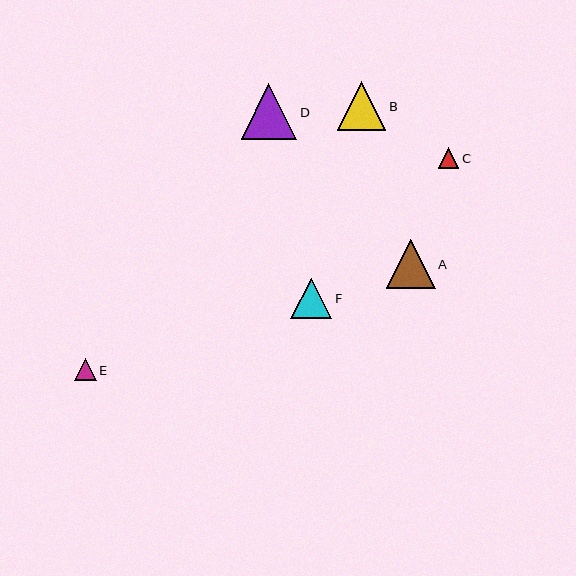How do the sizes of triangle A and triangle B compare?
Triangle A and triangle B are approximately the same size.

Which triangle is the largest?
Triangle D is the largest with a size of approximately 56 pixels.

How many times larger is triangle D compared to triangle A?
Triangle D is approximately 1.1 times the size of triangle A.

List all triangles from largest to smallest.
From largest to smallest: D, A, B, F, E, C.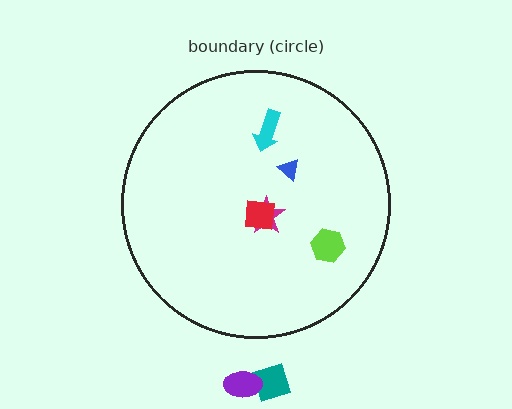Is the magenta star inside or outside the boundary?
Inside.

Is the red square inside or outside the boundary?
Inside.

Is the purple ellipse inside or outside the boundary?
Outside.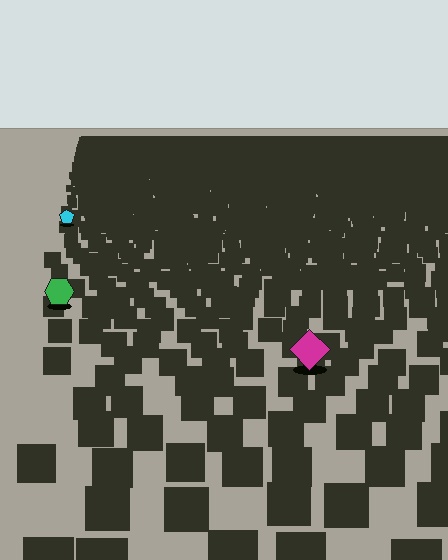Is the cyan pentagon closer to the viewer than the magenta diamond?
No. The magenta diamond is closer — you can tell from the texture gradient: the ground texture is coarser near it.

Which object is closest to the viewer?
The magenta diamond is closest. The texture marks near it are larger and more spread out.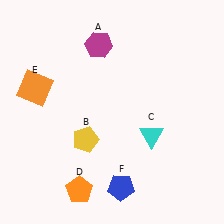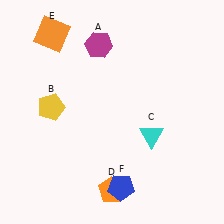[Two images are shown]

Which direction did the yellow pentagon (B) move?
The yellow pentagon (B) moved left.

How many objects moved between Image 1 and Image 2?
3 objects moved between the two images.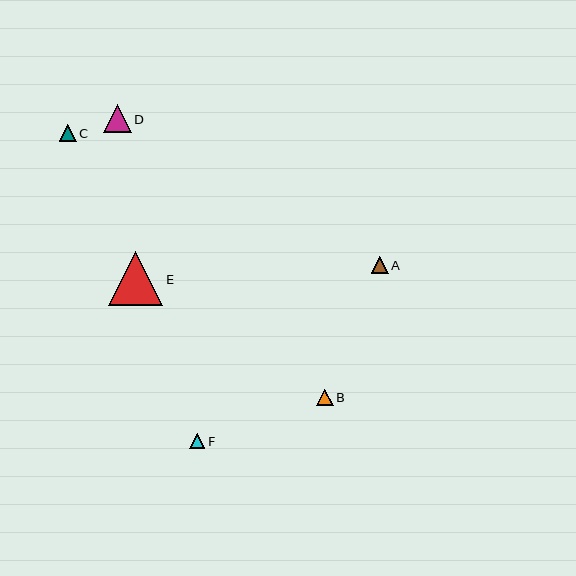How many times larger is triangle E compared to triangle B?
Triangle E is approximately 3.3 times the size of triangle B.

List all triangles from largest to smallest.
From largest to smallest: E, D, C, A, B, F.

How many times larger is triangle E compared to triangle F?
Triangle E is approximately 3.6 times the size of triangle F.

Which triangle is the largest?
Triangle E is the largest with a size of approximately 55 pixels.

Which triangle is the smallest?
Triangle F is the smallest with a size of approximately 15 pixels.